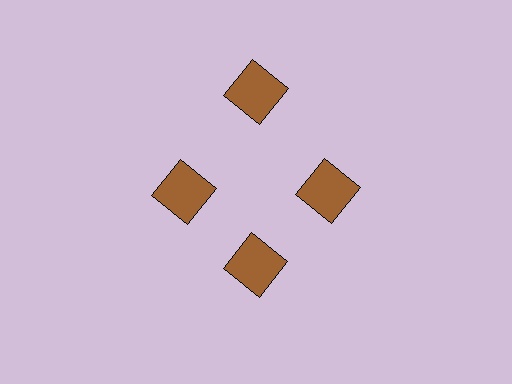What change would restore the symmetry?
The symmetry would be restored by moving it inward, back onto the ring so that all 4 squares sit at equal angles and equal distance from the center.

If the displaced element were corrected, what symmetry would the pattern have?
It would have 4-fold rotational symmetry — the pattern would map onto itself every 90 degrees.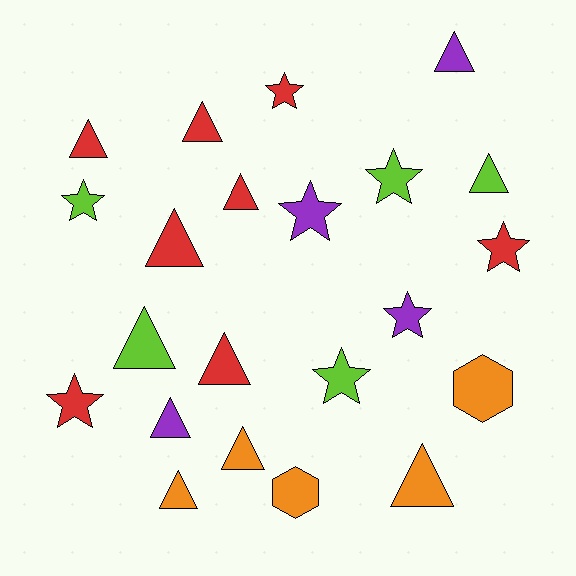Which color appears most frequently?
Red, with 8 objects.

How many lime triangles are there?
There are 2 lime triangles.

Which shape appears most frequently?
Triangle, with 12 objects.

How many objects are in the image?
There are 22 objects.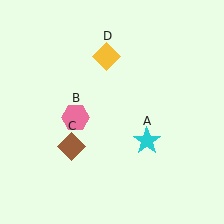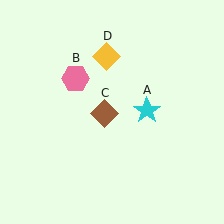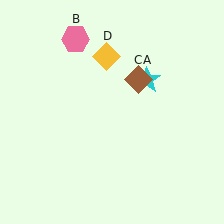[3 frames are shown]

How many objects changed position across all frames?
3 objects changed position: cyan star (object A), pink hexagon (object B), brown diamond (object C).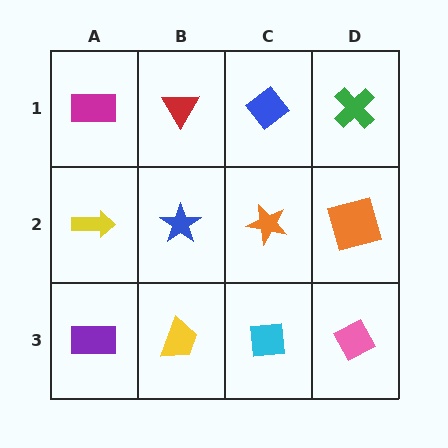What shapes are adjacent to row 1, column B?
A blue star (row 2, column B), a magenta rectangle (row 1, column A), a blue diamond (row 1, column C).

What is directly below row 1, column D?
An orange square.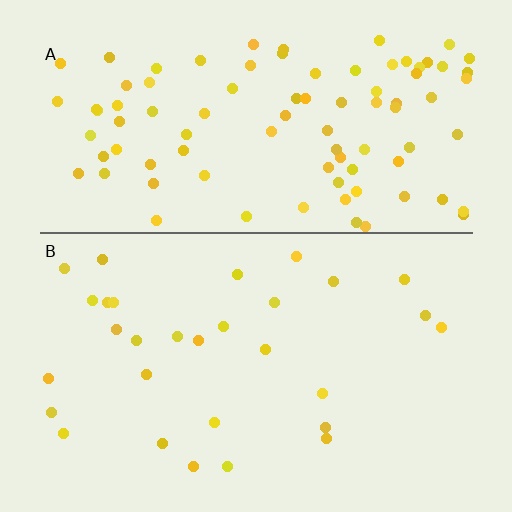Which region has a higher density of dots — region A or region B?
A (the top).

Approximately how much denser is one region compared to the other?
Approximately 3.1× — region A over region B.